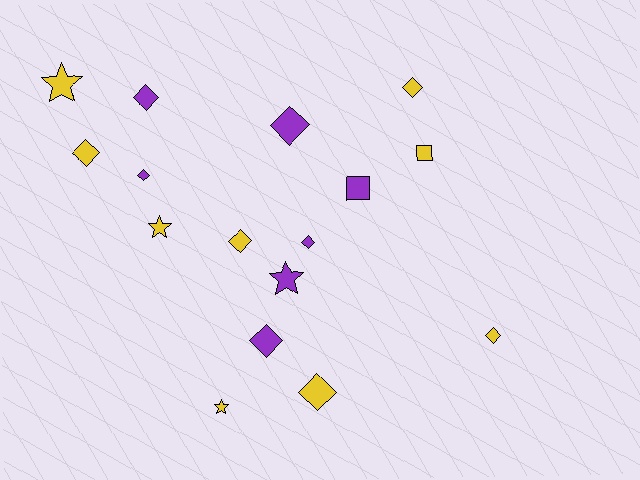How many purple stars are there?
There is 1 purple star.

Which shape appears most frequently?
Diamond, with 10 objects.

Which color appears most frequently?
Yellow, with 9 objects.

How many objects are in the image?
There are 16 objects.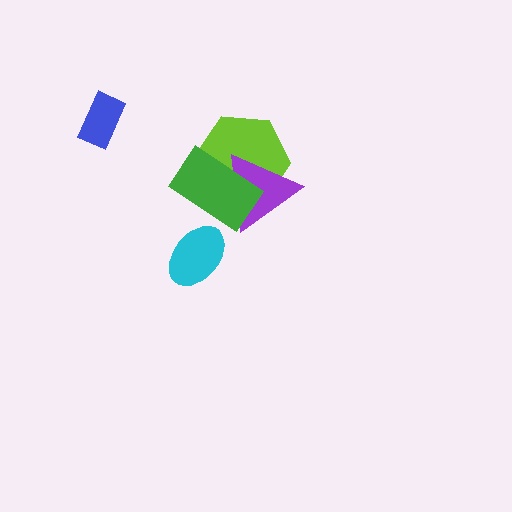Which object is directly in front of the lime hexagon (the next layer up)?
The purple triangle is directly in front of the lime hexagon.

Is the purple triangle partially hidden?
Yes, it is partially covered by another shape.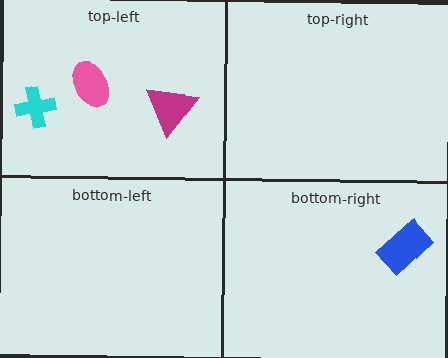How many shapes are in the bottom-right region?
1.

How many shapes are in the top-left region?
3.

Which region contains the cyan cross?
The top-left region.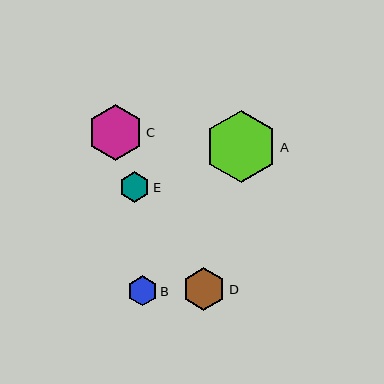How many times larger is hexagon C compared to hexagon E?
Hexagon C is approximately 1.8 times the size of hexagon E.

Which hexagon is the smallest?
Hexagon B is the smallest with a size of approximately 30 pixels.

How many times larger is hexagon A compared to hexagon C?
Hexagon A is approximately 1.3 times the size of hexagon C.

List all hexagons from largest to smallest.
From largest to smallest: A, C, D, E, B.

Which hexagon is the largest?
Hexagon A is the largest with a size of approximately 72 pixels.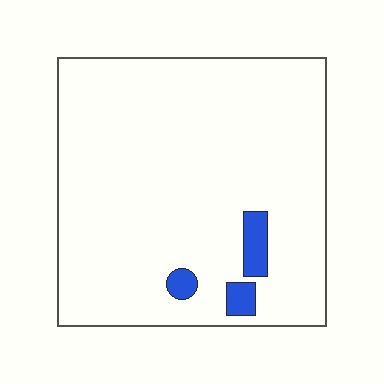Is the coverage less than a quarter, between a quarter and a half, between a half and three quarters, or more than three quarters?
Less than a quarter.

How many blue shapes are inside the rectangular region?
3.